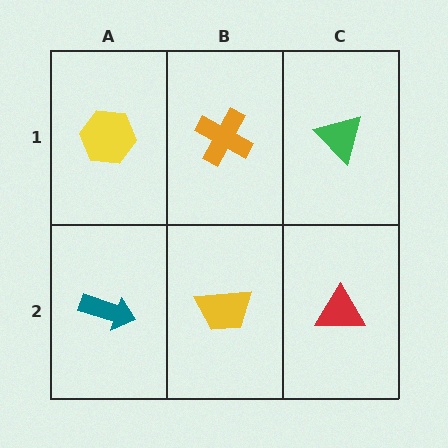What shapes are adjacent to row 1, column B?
A yellow trapezoid (row 2, column B), a yellow hexagon (row 1, column A), a green triangle (row 1, column C).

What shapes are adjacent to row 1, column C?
A red triangle (row 2, column C), an orange cross (row 1, column B).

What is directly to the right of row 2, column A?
A yellow trapezoid.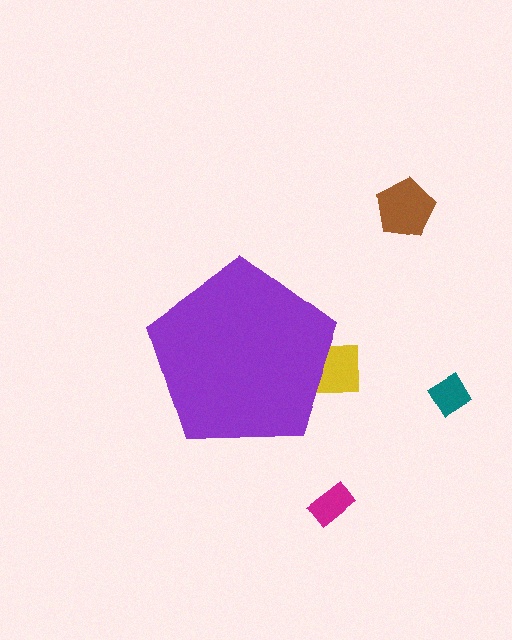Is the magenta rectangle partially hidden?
No, the magenta rectangle is fully visible.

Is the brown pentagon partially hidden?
No, the brown pentagon is fully visible.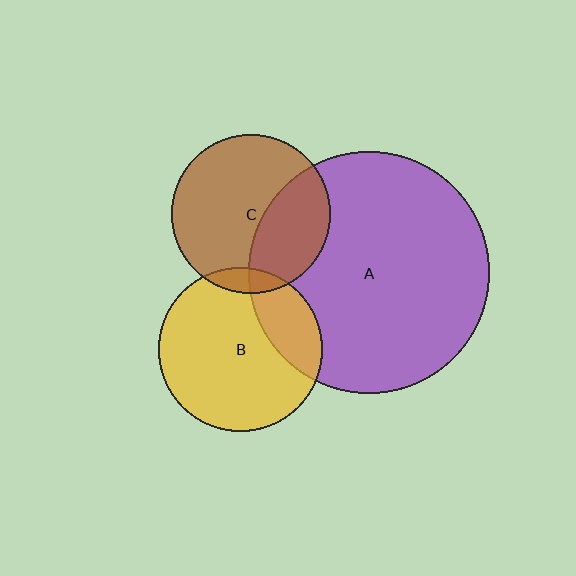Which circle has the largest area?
Circle A (purple).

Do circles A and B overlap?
Yes.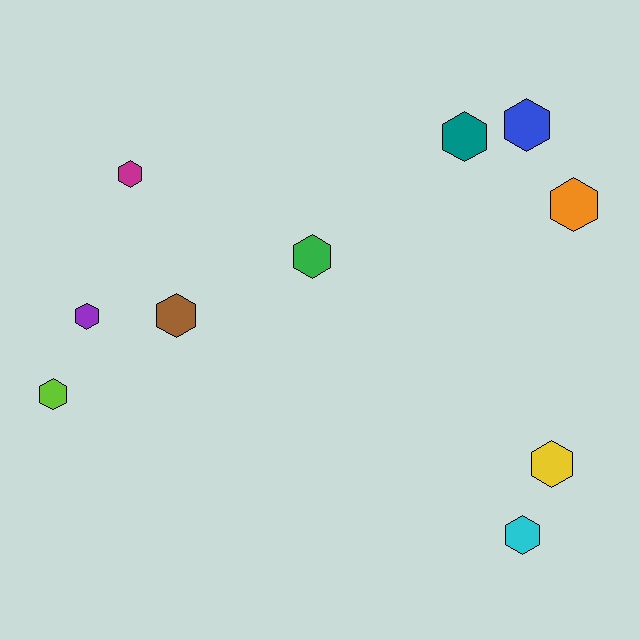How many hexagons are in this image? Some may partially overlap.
There are 10 hexagons.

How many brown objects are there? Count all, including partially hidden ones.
There is 1 brown object.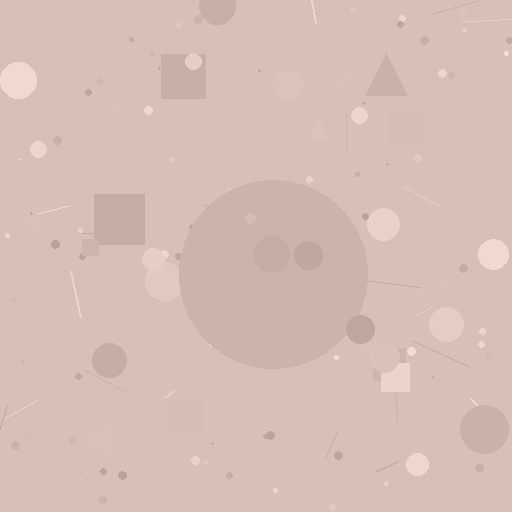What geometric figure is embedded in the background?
A circle is embedded in the background.